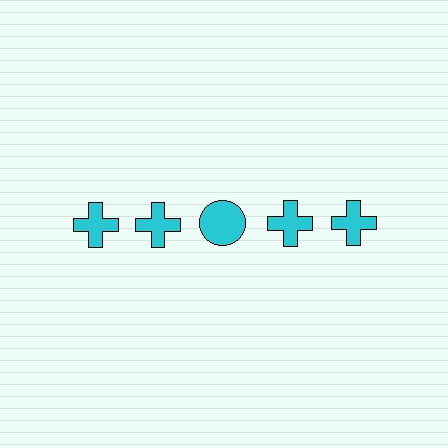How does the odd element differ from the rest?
It has a different shape: circle instead of cross.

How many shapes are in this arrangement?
There are 5 shapes arranged in a grid pattern.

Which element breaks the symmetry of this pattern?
The cyan circle in the top row, center column breaks the symmetry. All other shapes are cyan crosses.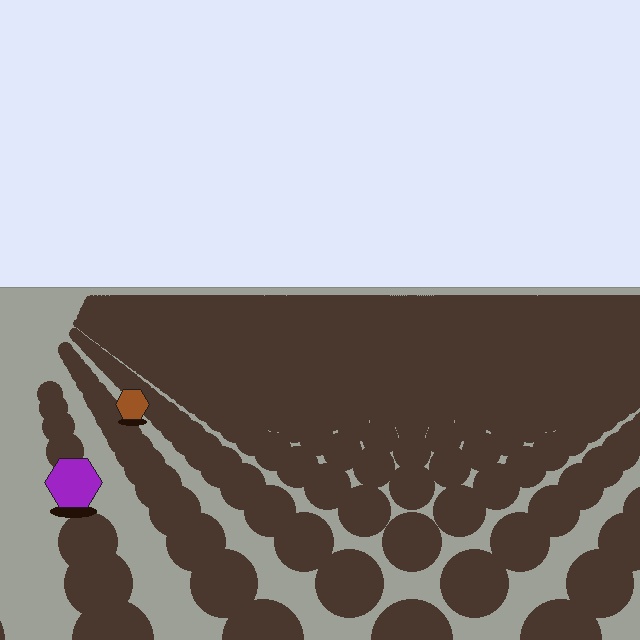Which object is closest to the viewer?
The purple hexagon is closest. The texture marks near it are larger and more spread out.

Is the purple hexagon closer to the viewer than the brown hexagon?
Yes. The purple hexagon is closer — you can tell from the texture gradient: the ground texture is coarser near it.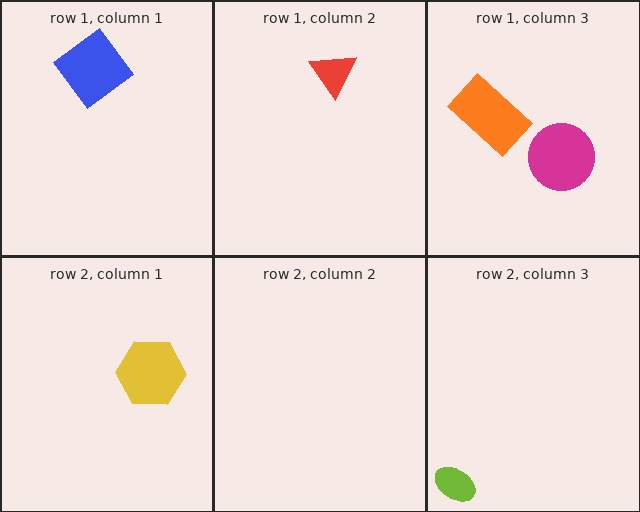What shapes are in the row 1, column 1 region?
The blue diamond.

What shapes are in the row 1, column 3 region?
The magenta circle, the orange rectangle.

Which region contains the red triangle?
The row 1, column 2 region.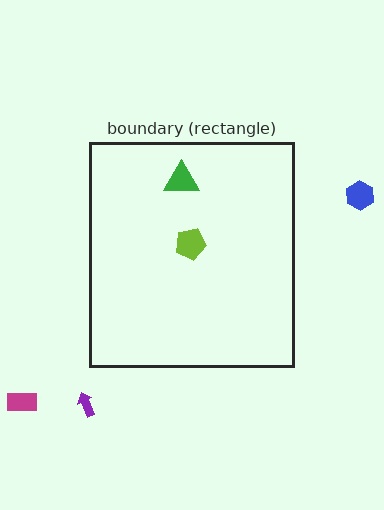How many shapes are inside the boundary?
2 inside, 3 outside.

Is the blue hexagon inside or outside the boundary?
Outside.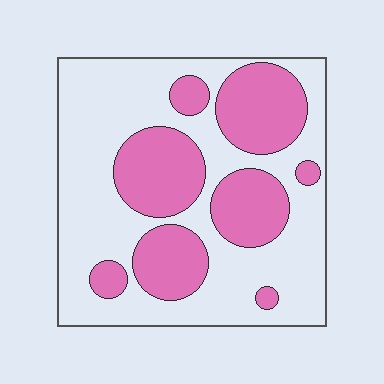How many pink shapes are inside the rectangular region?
8.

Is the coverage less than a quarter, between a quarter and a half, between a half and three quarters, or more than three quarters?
Between a quarter and a half.